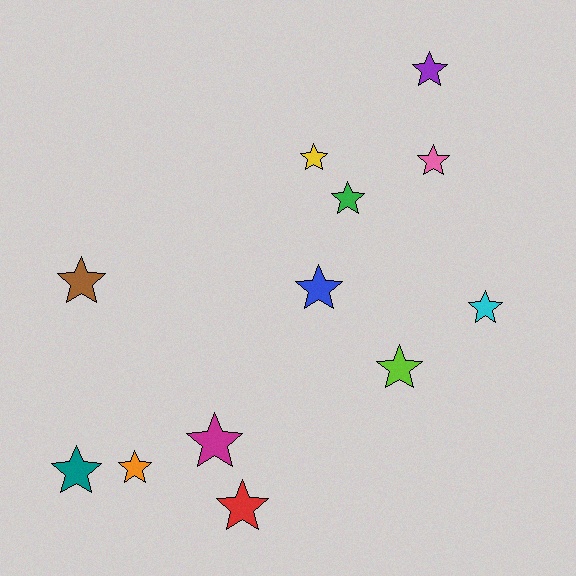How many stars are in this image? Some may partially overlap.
There are 12 stars.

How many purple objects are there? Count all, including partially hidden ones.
There is 1 purple object.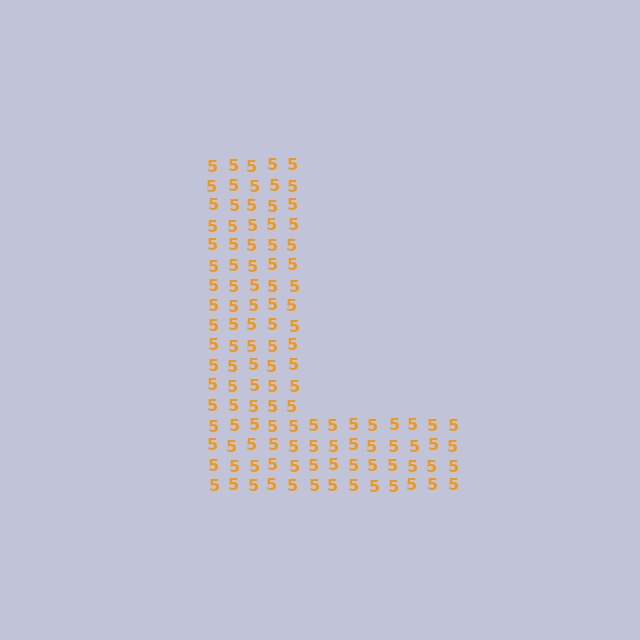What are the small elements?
The small elements are digit 5's.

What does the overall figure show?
The overall figure shows the letter L.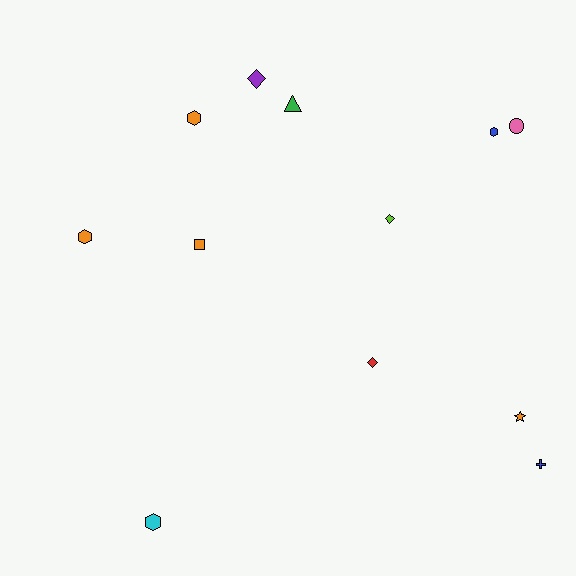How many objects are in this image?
There are 12 objects.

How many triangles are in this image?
There is 1 triangle.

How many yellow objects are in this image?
There are no yellow objects.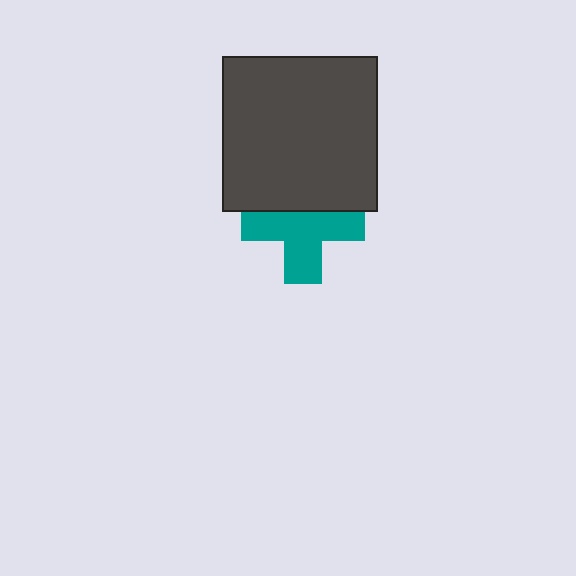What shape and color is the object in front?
The object in front is a dark gray square.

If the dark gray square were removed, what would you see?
You would see the complete teal cross.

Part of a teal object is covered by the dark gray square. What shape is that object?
It is a cross.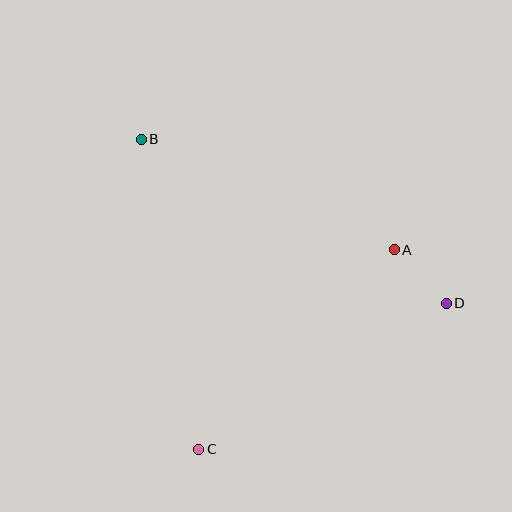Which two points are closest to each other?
Points A and D are closest to each other.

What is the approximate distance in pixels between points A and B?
The distance between A and B is approximately 276 pixels.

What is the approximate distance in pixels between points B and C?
The distance between B and C is approximately 315 pixels.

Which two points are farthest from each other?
Points B and D are farthest from each other.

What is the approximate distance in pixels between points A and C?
The distance between A and C is approximately 280 pixels.